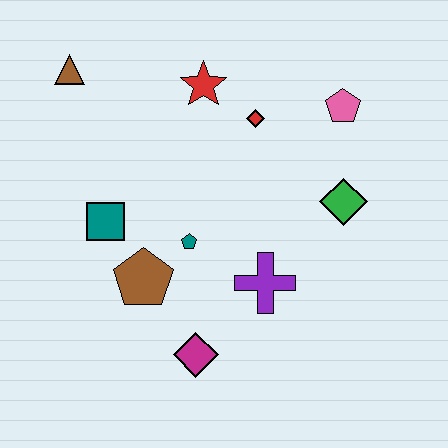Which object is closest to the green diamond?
The pink pentagon is closest to the green diamond.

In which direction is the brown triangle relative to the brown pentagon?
The brown triangle is above the brown pentagon.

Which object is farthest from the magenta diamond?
The brown triangle is farthest from the magenta diamond.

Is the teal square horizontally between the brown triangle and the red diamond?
Yes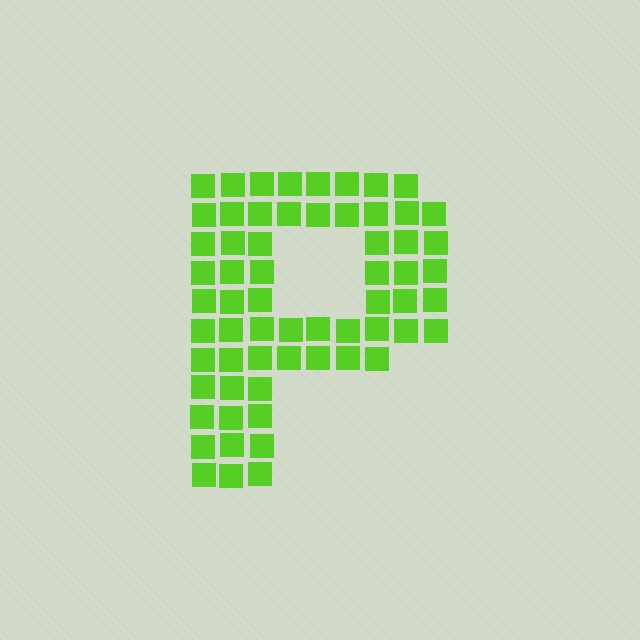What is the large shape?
The large shape is the letter P.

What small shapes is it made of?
It is made of small squares.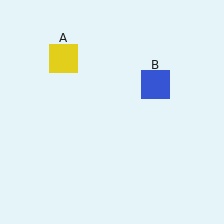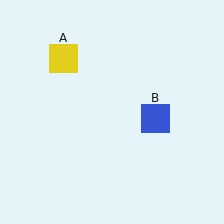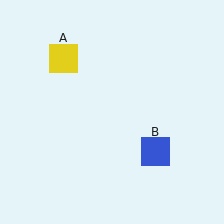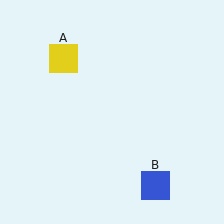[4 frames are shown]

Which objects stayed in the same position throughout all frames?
Yellow square (object A) remained stationary.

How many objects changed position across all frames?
1 object changed position: blue square (object B).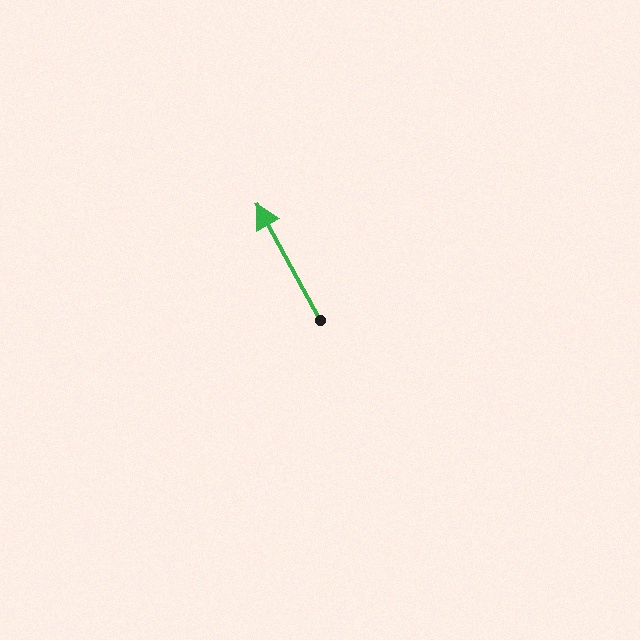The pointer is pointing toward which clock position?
Roughly 11 o'clock.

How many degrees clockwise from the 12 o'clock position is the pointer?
Approximately 331 degrees.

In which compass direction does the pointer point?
Northwest.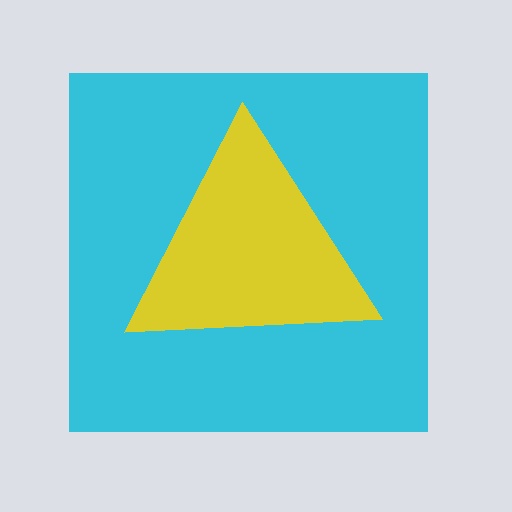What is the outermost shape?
The cyan square.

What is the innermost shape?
The yellow triangle.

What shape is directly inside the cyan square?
The yellow triangle.